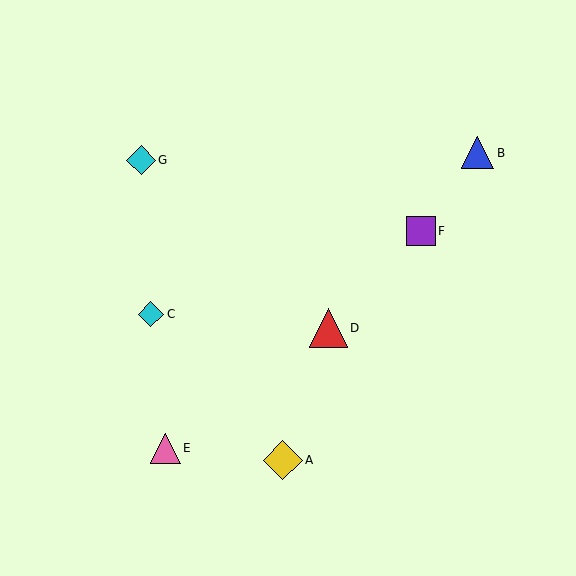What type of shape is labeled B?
Shape B is a blue triangle.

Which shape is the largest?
The yellow diamond (labeled A) is the largest.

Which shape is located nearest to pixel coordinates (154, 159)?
The cyan diamond (labeled G) at (141, 160) is nearest to that location.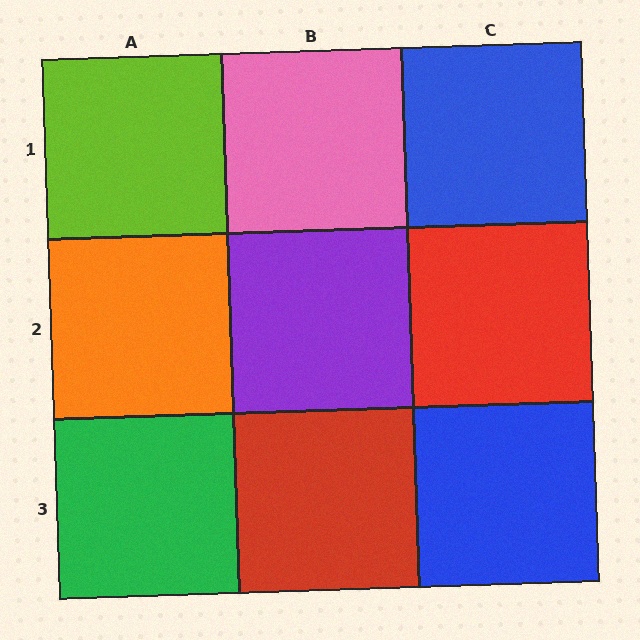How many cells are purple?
1 cell is purple.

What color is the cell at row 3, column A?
Green.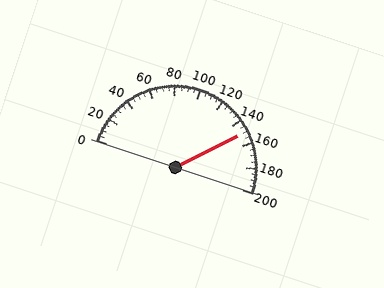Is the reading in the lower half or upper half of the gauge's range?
The reading is in the upper half of the range (0 to 200).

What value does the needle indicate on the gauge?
The needle indicates approximately 150.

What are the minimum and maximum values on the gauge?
The gauge ranges from 0 to 200.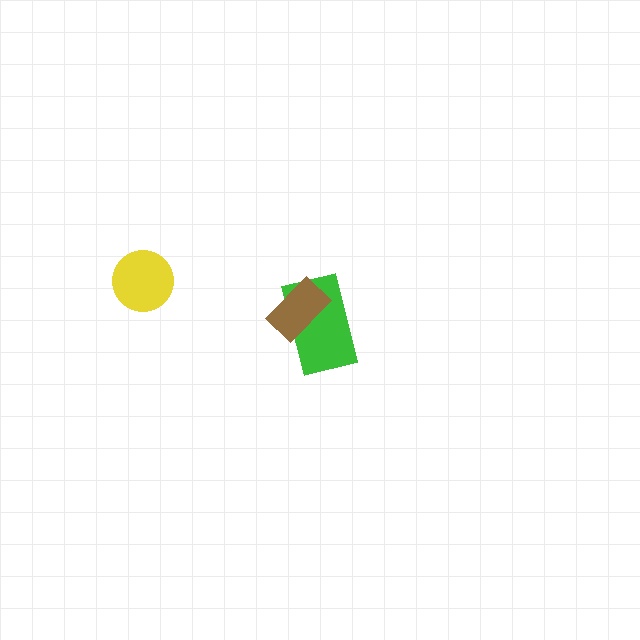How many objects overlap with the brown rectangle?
1 object overlaps with the brown rectangle.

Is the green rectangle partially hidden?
Yes, it is partially covered by another shape.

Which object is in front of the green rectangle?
The brown rectangle is in front of the green rectangle.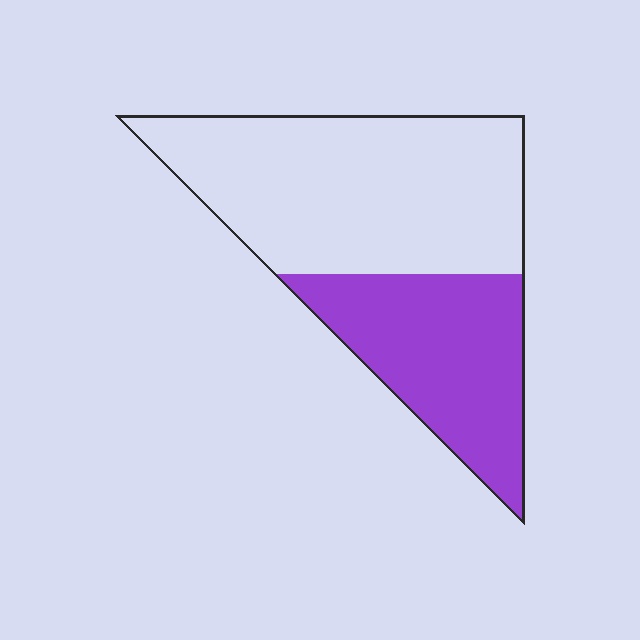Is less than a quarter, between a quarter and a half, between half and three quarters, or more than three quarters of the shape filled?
Between a quarter and a half.